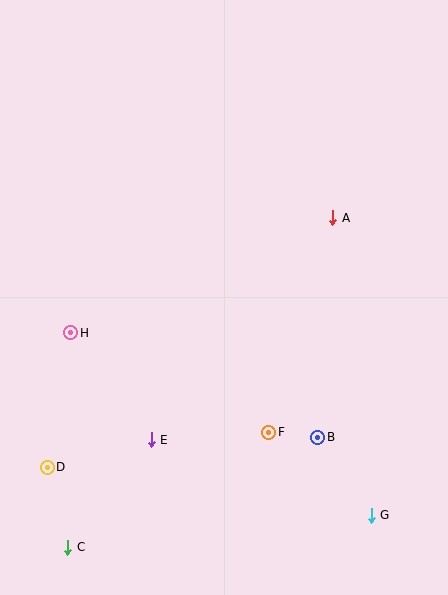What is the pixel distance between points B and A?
The distance between B and A is 220 pixels.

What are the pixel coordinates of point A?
Point A is at (333, 218).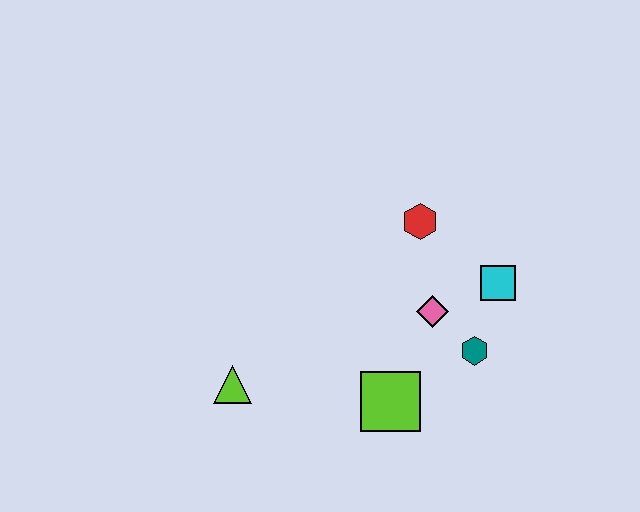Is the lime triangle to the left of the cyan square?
Yes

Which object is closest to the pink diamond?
The teal hexagon is closest to the pink diamond.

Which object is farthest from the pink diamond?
The lime triangle is farthest from the pink diamond.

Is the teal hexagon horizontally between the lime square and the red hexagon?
No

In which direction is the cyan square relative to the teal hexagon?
The cyan square is above the teal hexagon.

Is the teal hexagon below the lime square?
No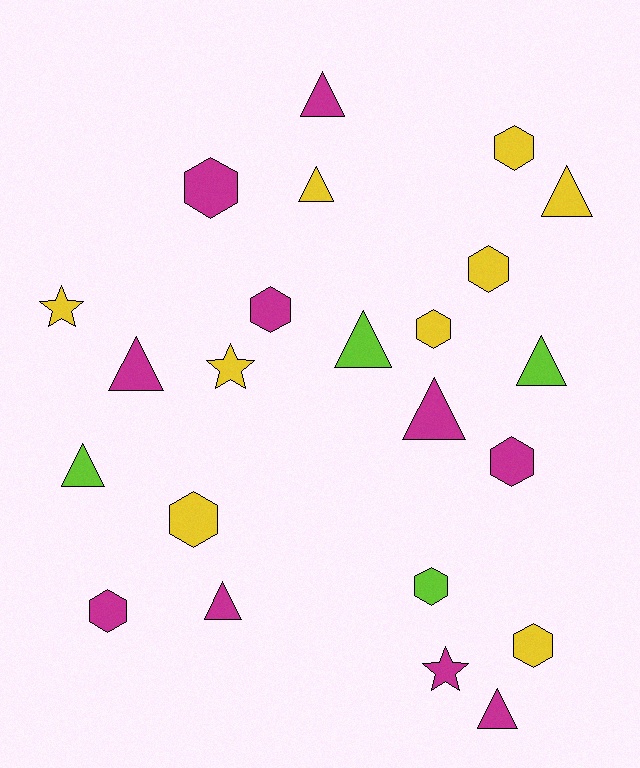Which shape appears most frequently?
Triangle, with 10 objects.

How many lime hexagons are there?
There is 1 lime hexagon.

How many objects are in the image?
There are 23 objects.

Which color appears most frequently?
Magenta, with 10 objects.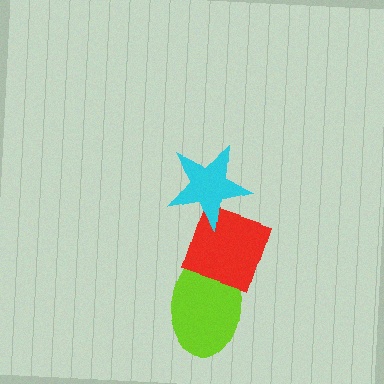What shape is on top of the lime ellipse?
The red diamond is on top of the lime ellipse.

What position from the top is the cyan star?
The cyan star is 1st from the top.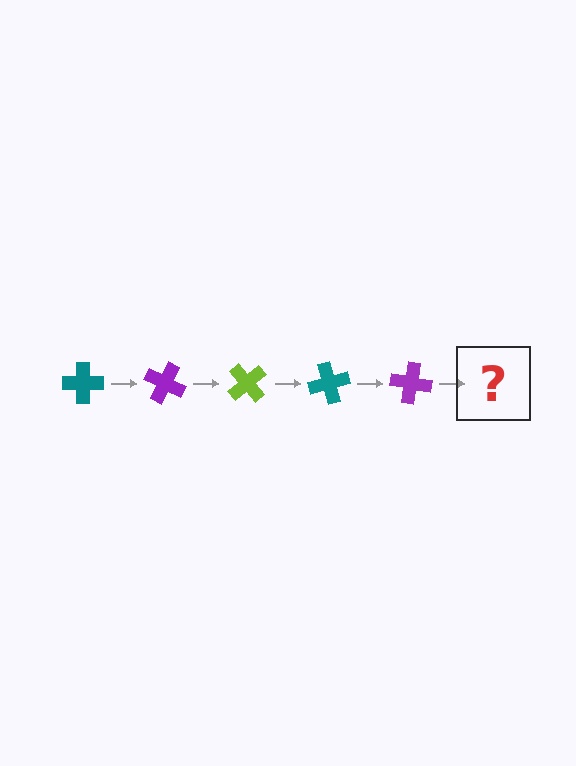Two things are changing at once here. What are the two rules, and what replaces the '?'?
The two rules are that it rotates 25 degrees each step and the color cycles through teal, purple, and lime. The '?' should be a lime cross, rotated 125 degrees from the start.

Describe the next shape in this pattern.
It should be a lime cross, rotated 125 degrees from the start.